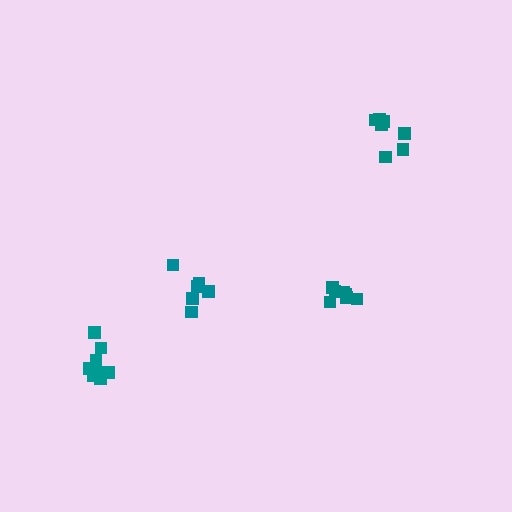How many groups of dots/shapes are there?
There are 4 groups.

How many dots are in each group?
Group 1: 9 dots, Group 2: 7 dots, Group 3: 6 dots, Group 4: 7 dots (29 total).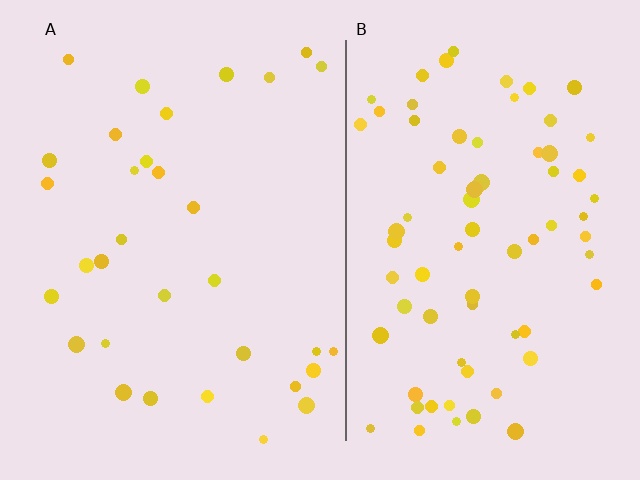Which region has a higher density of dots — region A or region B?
B (the right).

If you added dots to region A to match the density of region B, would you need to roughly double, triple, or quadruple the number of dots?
Approximately double.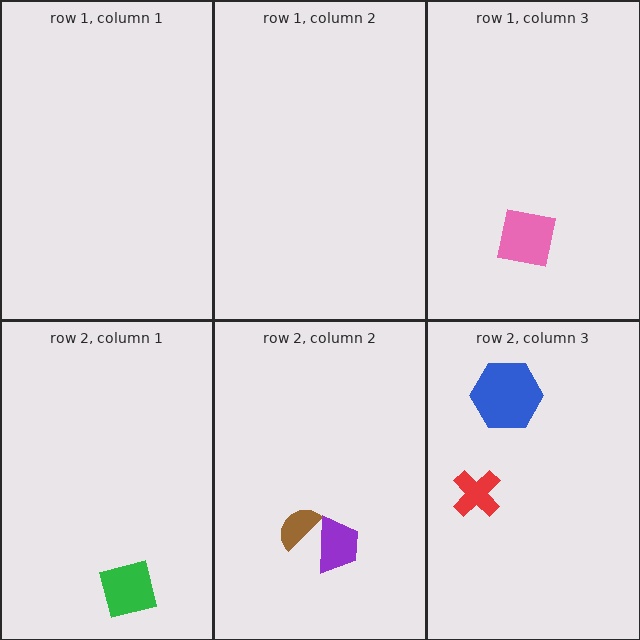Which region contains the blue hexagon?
The row 2, column 3 region.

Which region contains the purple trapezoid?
The row 2, column 2 region.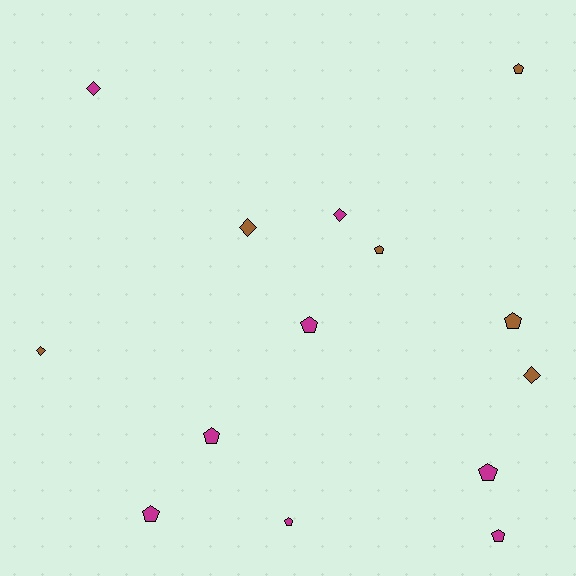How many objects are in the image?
There are 14 objects.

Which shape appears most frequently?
Pentagon, with 9 objects.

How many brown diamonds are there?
There are 3 brown diamonds.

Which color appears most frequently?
Magenta, with 8 objects.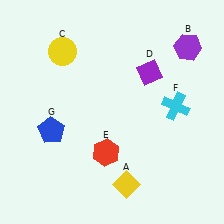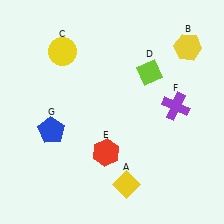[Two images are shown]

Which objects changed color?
B changed from purple to yellow. D changed from purple to lime. F changed from cyan to purple.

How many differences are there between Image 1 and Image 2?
There are 3 differences between the two images.